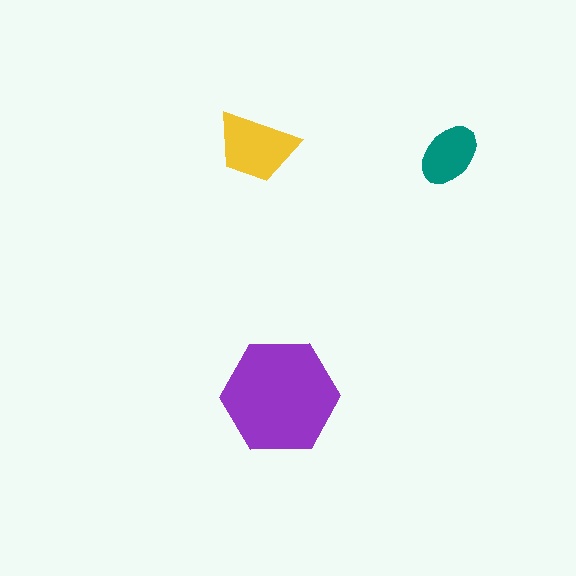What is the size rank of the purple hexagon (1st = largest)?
1st.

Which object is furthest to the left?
The yellow trapezoid is leftmost.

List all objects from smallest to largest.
The teal ellipse, the yellow trapezoid, the purple hexagon.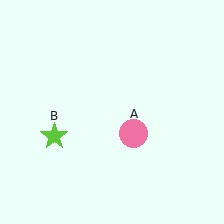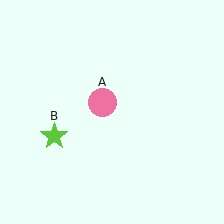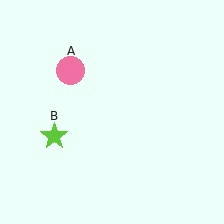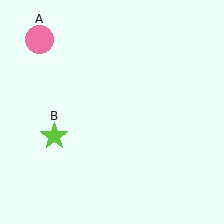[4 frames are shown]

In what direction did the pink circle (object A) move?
The pink circle (object A) moved up and to the left.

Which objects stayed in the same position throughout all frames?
Lime star (object B) remained stationary.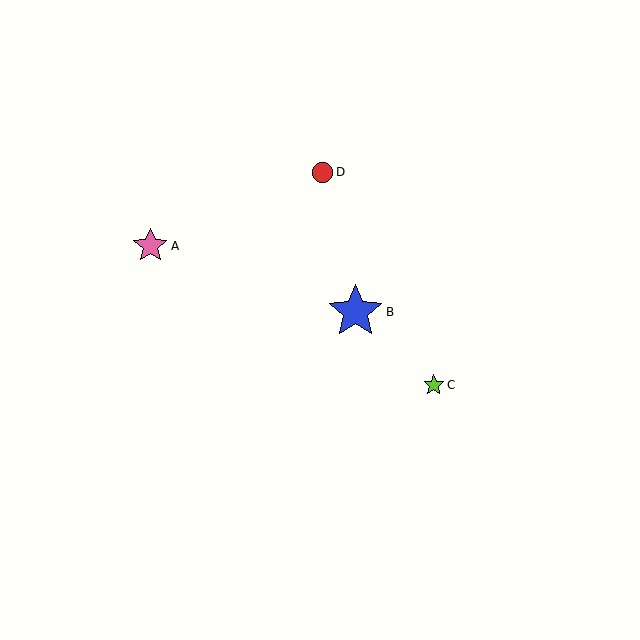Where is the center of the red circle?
The center of the red circle is at (323, 172).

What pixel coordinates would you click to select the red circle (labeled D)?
Click at (323, 172) to select the red circle D.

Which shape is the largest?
The blue star (labeled B) is the largest.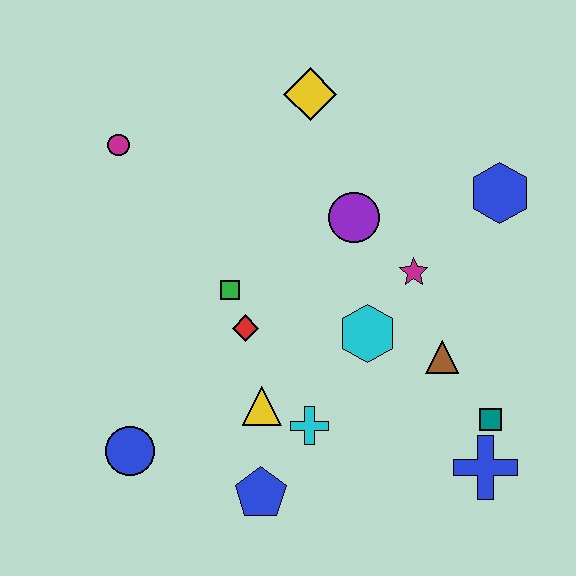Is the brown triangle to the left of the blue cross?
Yes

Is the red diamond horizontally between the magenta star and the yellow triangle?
No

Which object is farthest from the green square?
The blue cross is farthest from the green square.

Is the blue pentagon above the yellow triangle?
No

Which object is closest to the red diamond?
The green square is closest to the red diamond.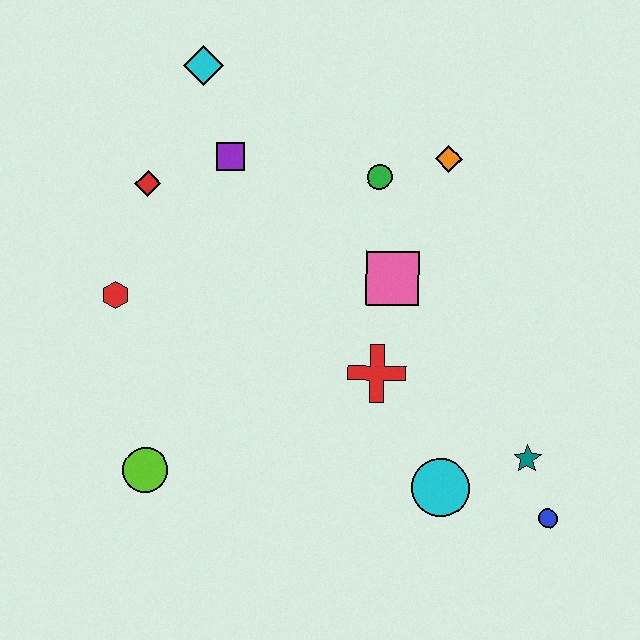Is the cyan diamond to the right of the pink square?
No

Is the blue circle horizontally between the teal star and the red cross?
No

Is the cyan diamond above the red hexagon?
Yes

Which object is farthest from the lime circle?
The orange diamond is farthest from the lime circle.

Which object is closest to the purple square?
The red diamond is closest to the purple square.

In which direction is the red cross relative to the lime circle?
The red cross is to the right of the lime circle.